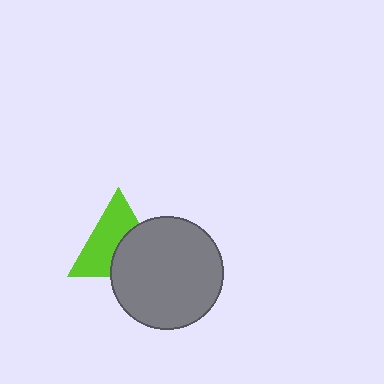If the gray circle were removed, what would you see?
You would see the complete lime triangle.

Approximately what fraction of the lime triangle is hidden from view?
Roughly 43% of the lime triangle is hidden behind the gray circle.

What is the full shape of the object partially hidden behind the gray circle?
The partially hidden object is a lime triangle.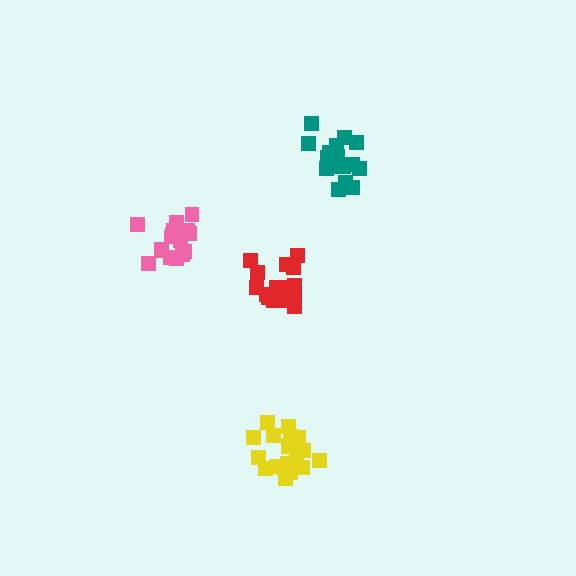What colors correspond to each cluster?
The clusters are colored: yellow, red, teal, pink.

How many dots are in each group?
Group 1: 20 dots, Group 2: 16 dots, Group 3: 17 dots, Group 4: 16 dots (69 total).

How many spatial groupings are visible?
There are 4 spatial groupings.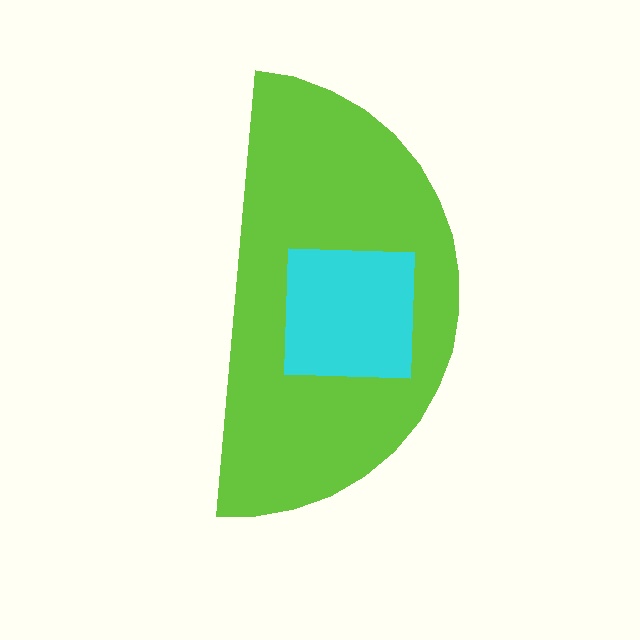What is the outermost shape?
The lime semicircle.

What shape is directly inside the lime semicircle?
The cyan square.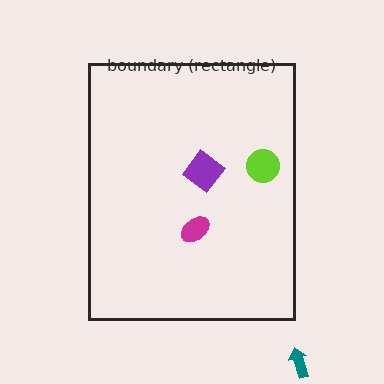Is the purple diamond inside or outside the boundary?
Inside.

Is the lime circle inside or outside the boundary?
Inside.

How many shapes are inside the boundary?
3 inside, 1 outside.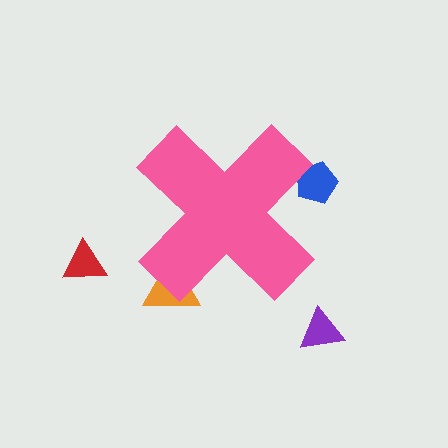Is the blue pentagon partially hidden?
Yes, the blue pentagon is partially hidden behind the pink cross.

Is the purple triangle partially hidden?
No, the purple triangle is fully visible.